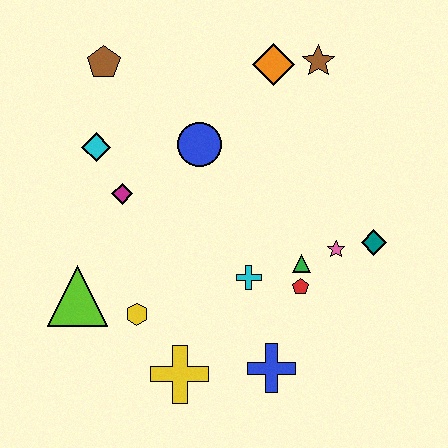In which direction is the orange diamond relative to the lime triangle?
The orange diamond is above the lime triangle.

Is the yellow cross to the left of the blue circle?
Yes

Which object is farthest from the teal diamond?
The brown pentagon is farthest from the teal diamond.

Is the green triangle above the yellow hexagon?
Yes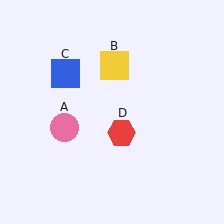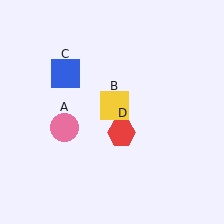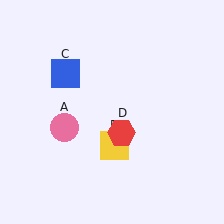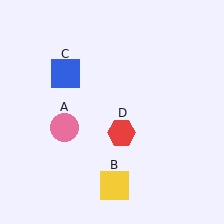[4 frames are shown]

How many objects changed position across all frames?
1 object changed position: yellow square (object B).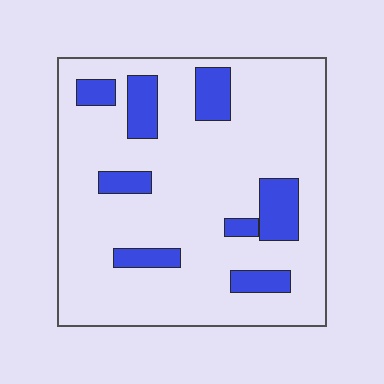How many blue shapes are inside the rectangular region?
8.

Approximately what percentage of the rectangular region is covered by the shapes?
Approximately 15%.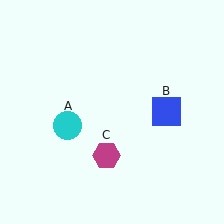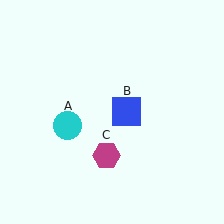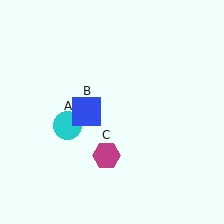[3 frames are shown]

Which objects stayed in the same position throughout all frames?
Cyan circle (object A) and magenta hexagon (object C) remained stationary.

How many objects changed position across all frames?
1 object changed position: blue square (object B).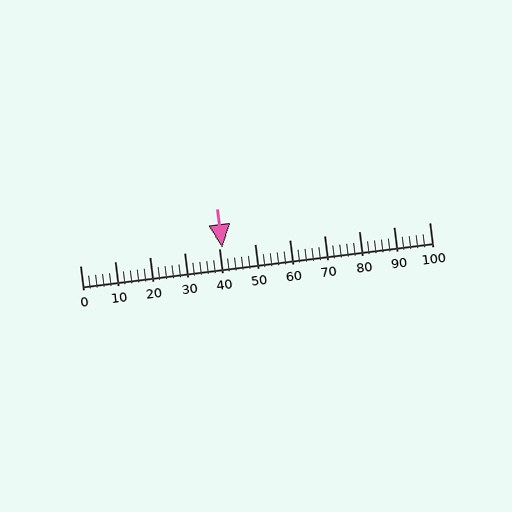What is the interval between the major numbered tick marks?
The major tick marks are spaced 10 units apart.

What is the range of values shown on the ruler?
The ruler shows values from 0 to 100.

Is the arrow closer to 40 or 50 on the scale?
The arrow is closer to 40.